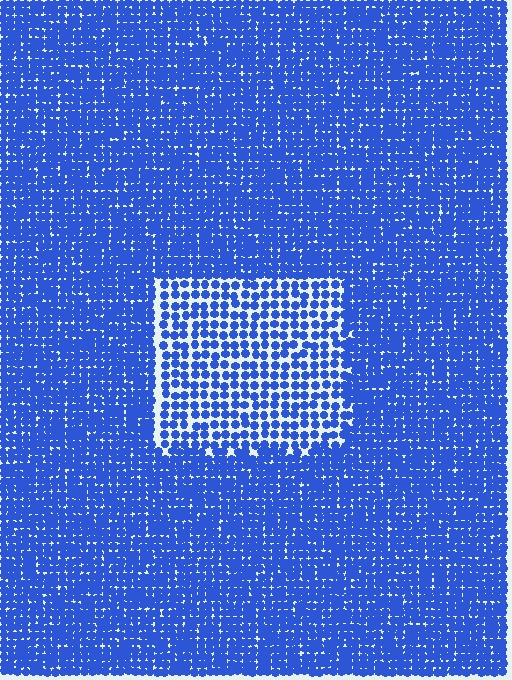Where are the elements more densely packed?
The elements are more densely packed outside the rectangle boundary.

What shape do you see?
I see a rectangle.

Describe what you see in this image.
The image contains small blue elements arranged at two different densities. A rectangle-shaped region is visible where the elements are less densely packed than the surrounding area.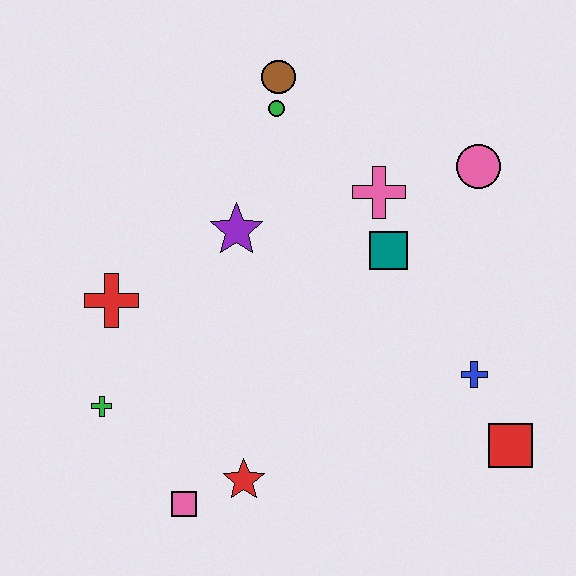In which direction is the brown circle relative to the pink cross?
The brown circle is above the pink cross.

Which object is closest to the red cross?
The green cross is closest to the red cross.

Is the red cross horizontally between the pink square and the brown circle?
No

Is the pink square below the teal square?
Yes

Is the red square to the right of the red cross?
Yes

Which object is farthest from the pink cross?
The pink square is farthest from the pink cross.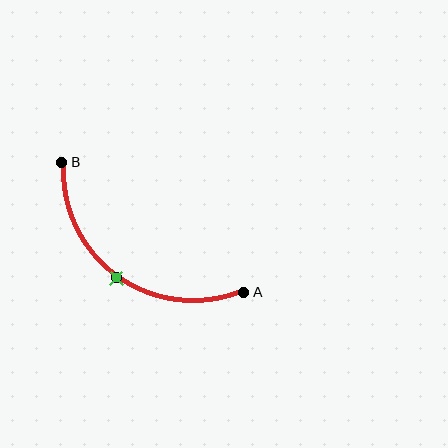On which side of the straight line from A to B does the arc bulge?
The arc bulges below and to the left of the straight line connecting A and B.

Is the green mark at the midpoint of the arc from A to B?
Yes. The green mark lies on the arc at equal arc-length from both A and B — it is the arc midpoint.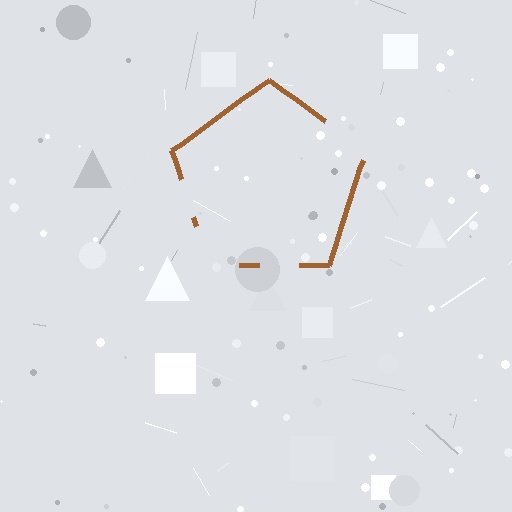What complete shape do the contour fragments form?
The contour fragments form a pentagon.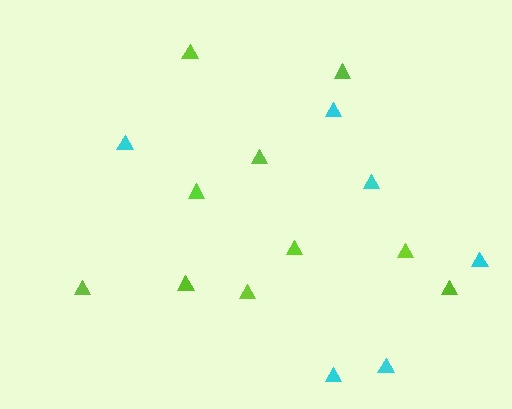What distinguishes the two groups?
There are 2 groups: one group of lime triangles (10) and one group of cyan triangles (6).